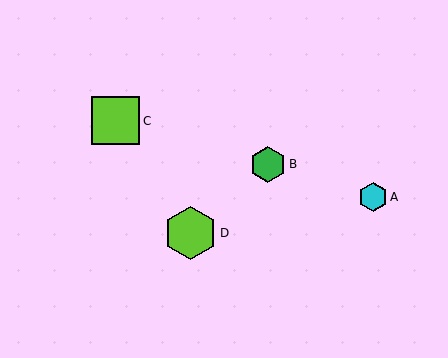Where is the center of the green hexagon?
The center of the green hexagon is at (268, 164).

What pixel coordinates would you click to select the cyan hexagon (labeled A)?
Click at (373, 197) to select the cyan hexagon A.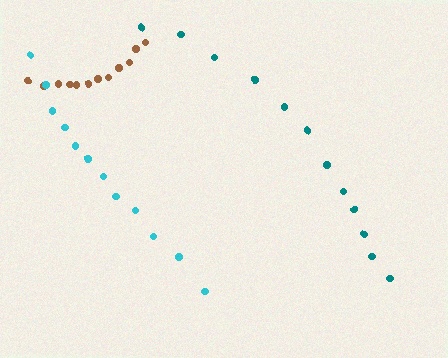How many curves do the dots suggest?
There are 3 distinct paths.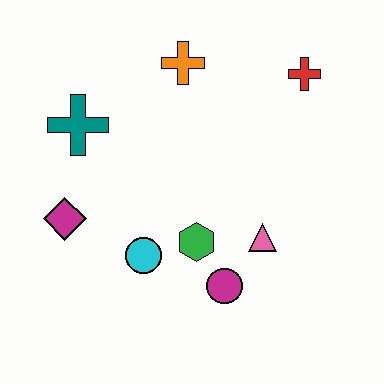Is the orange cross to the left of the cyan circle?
No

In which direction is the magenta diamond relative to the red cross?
The magenta diamond is to the left of the red cross.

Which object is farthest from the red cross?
The magenta diamond is farthest from the red cross.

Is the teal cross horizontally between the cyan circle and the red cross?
No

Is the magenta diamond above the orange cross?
No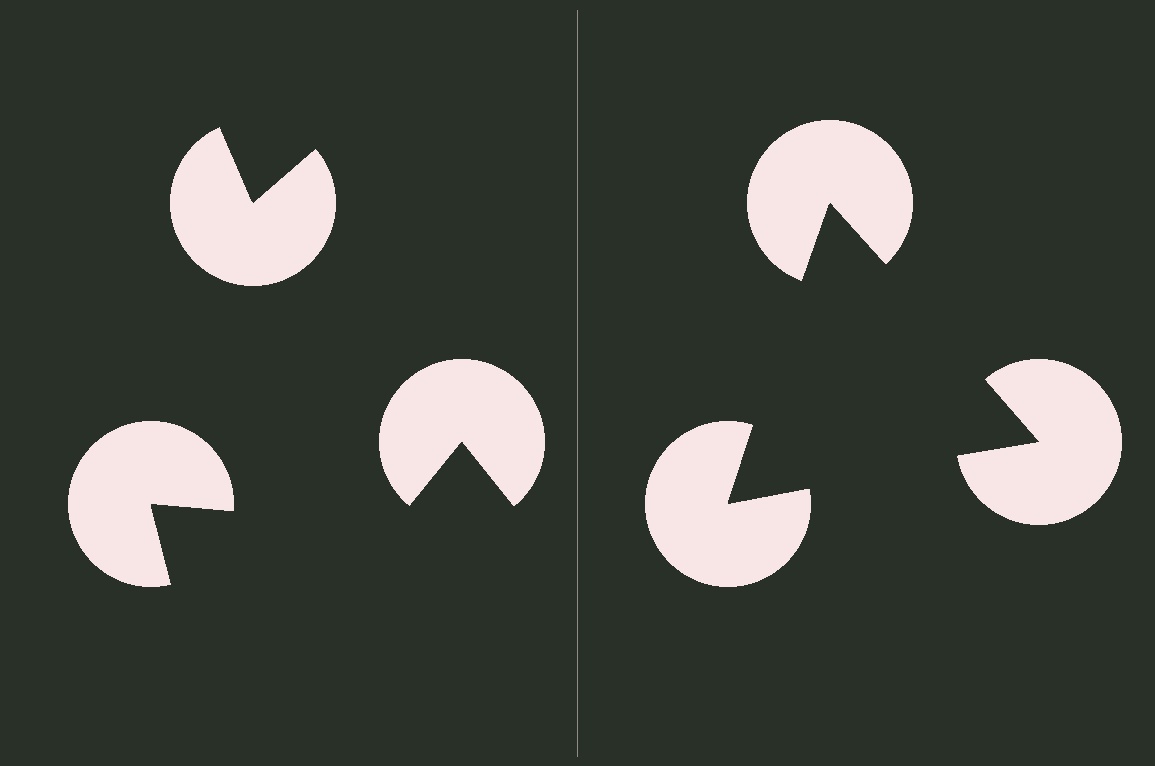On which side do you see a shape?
An illusory triangle appears on the right side. On the left side the wedge cuts are rotated, so no coherent shape forms.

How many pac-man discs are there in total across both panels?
6 — 3 on each side.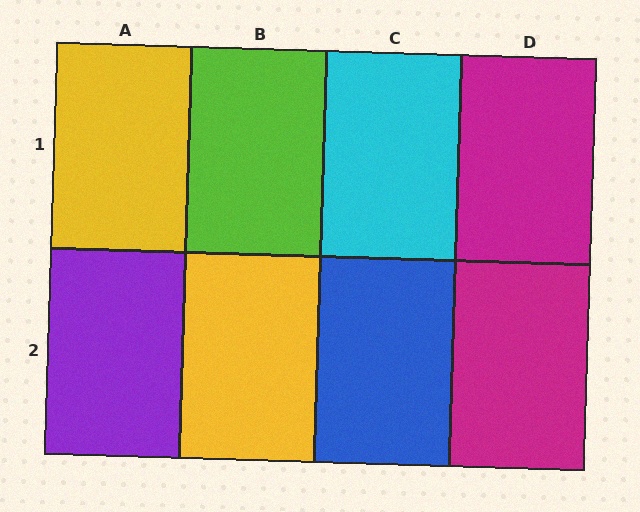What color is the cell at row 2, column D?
Magenta.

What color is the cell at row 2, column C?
Blue.